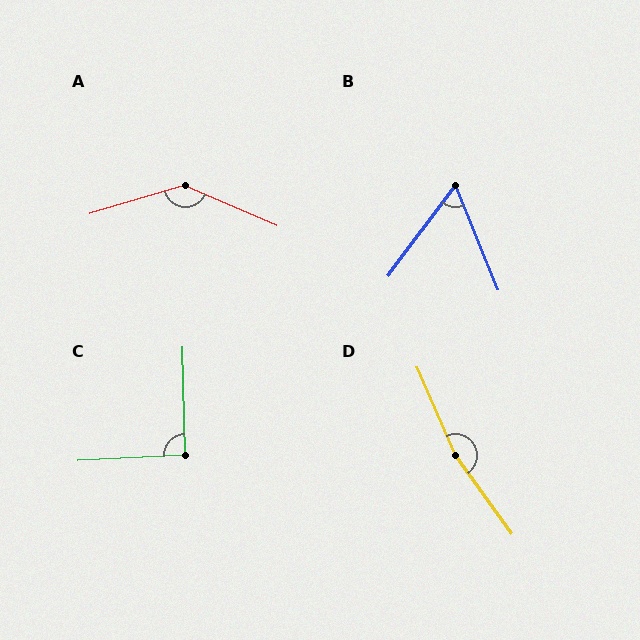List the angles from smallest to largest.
B (58°), C (91°), A (140°), D (168°).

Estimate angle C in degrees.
Approximately 91 degrees.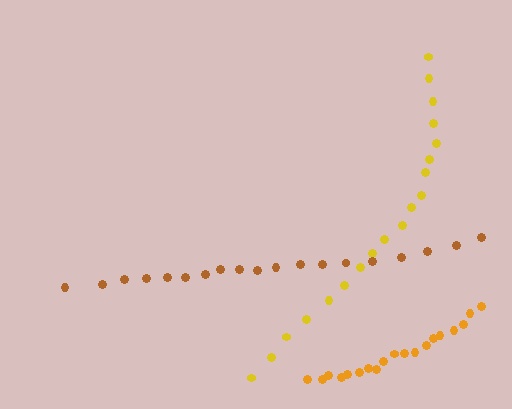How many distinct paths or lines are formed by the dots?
There are 3 distinct paths.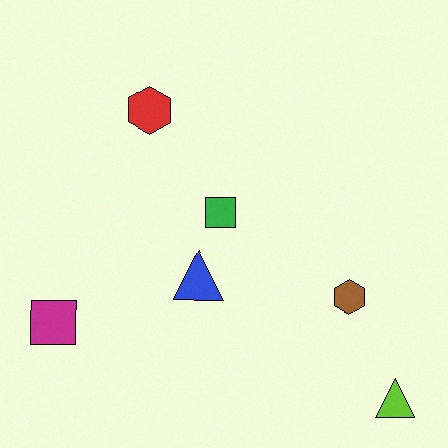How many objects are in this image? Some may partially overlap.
There are 6 objects.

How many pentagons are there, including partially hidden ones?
There are no pentagons.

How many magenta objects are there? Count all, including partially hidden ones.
There is 1 magenta object.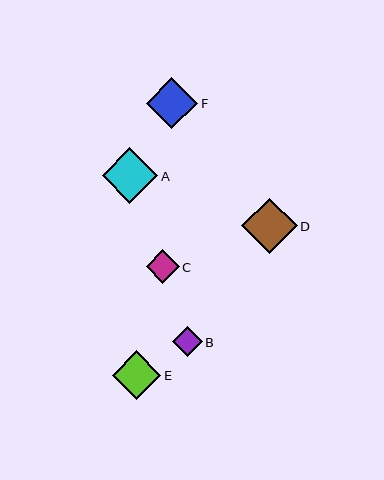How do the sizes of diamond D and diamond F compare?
Diamond D and diamond F are approximately the same size.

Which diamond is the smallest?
Diamond B is the smallest with a size of approximately 30 pixels.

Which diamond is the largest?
Diamond A is the largest with a size of approximately 56 pixels.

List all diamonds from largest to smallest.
From largest to smallest: A, D, F, E, C, B.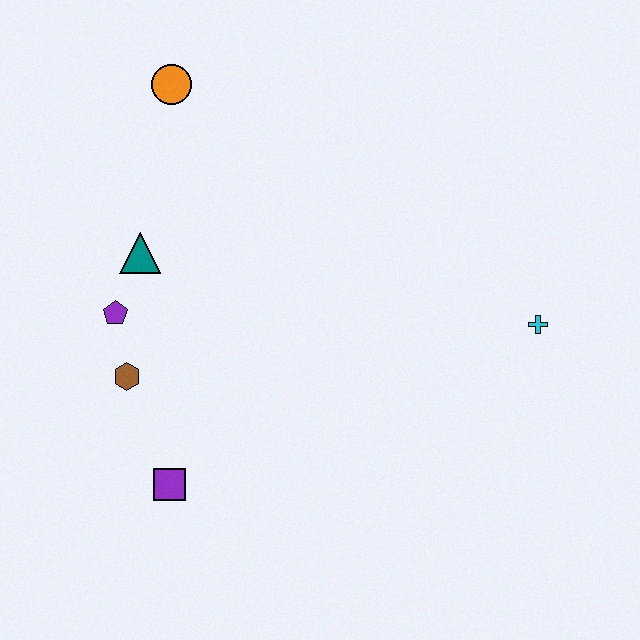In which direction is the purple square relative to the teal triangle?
The purple square is below the teal triangle.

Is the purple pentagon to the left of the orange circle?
Yes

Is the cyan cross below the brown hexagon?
No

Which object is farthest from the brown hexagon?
The cyan cross is farthest from the brown hexagon.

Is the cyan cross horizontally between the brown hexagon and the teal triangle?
No